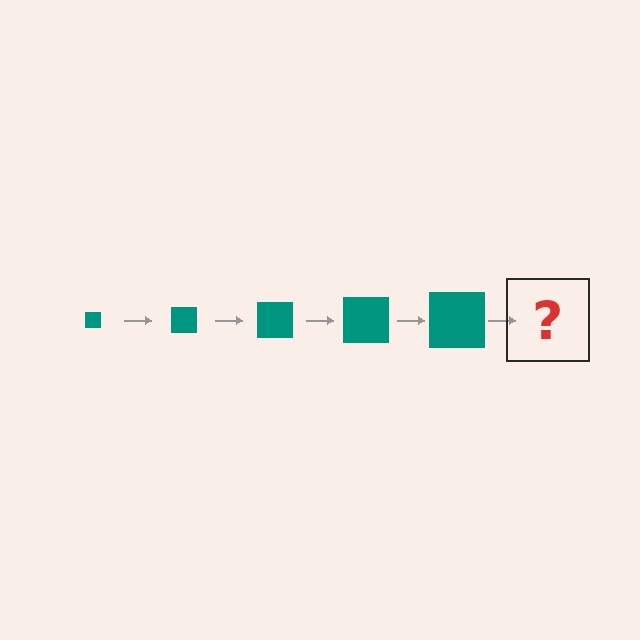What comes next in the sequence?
The next element should be a teal square, larger than the previous one.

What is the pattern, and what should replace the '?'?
The pattern is that the square gets progressively larger each step. The '?' should be a teal square, larger than the previous one.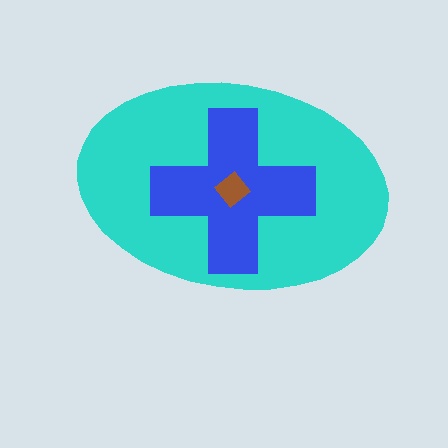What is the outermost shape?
The cyan ellipse.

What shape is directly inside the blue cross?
The brown diamond.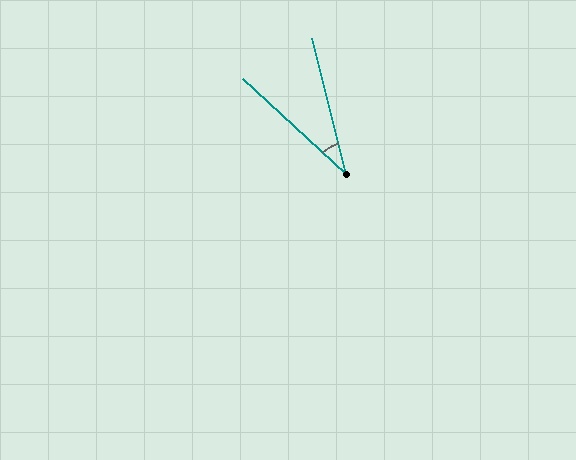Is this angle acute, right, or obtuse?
It is acute.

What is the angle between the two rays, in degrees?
Approximately 33 degrees.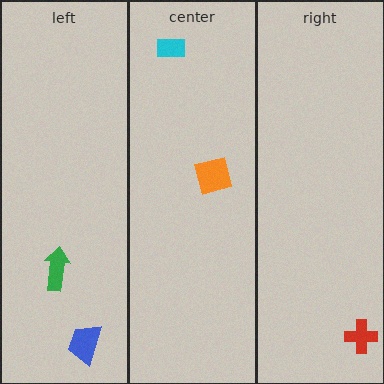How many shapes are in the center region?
2.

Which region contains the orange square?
The center region.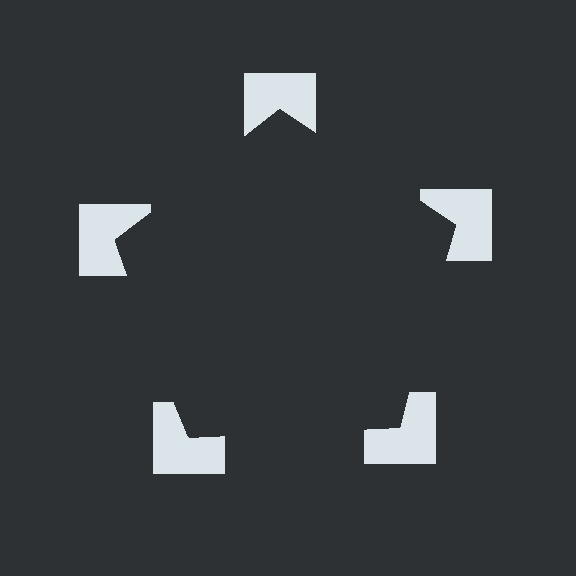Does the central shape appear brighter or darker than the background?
It typically appears slightly darker than the background, even though no actual brightness change is drawn.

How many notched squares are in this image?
There are 5 — one at each vertex of the illusory pentagon.